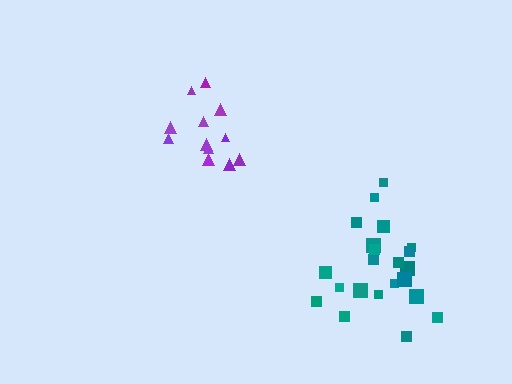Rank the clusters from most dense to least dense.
teal, purple.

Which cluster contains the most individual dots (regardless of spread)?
Teal (22).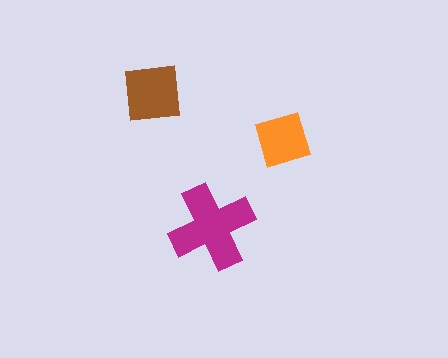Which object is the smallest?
The orange diamond.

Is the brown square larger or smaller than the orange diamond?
Larger.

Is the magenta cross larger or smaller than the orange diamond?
Larger.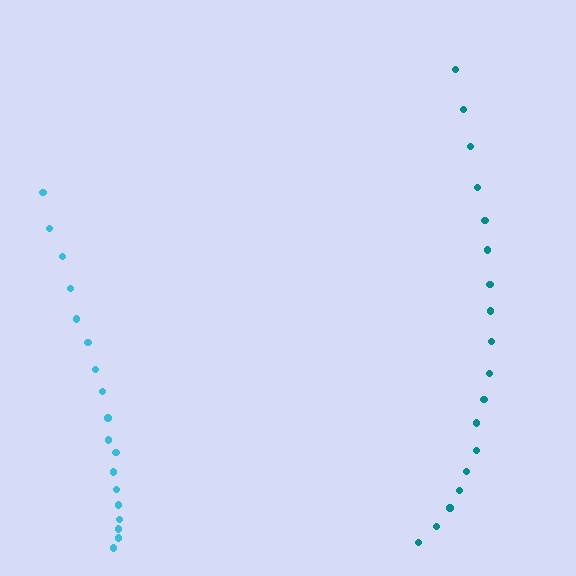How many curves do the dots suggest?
There are 2 distinct paths.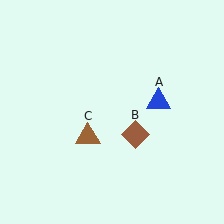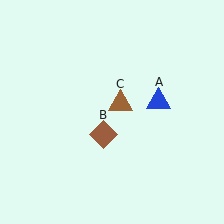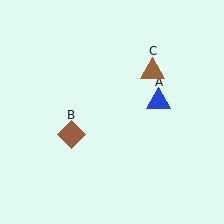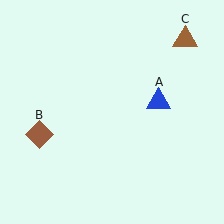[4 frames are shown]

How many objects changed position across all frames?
2 objects changed position: brown diamond (object B), brown triangle (object C).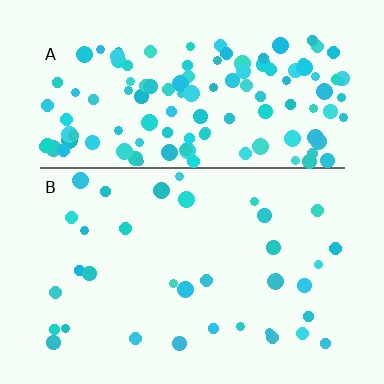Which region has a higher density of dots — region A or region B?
A (the top).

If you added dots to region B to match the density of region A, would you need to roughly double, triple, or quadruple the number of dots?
Approximately quadruple.